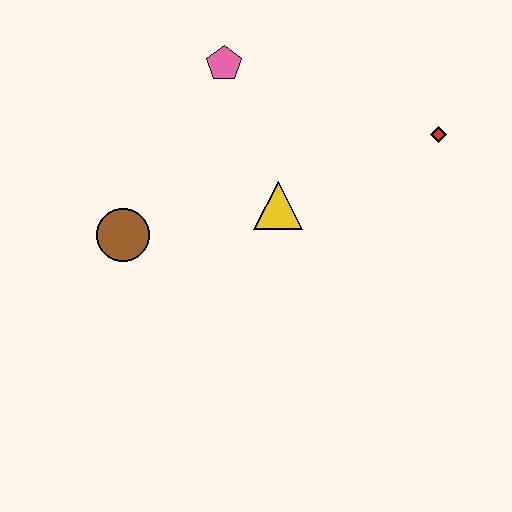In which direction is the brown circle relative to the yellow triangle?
The brown circle is to the left of the yellow triangle.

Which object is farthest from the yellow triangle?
The red diamond is farthest from the yellow triangle.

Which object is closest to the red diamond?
The yellow triangle is closest to the red diamond.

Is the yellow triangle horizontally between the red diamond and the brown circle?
Yes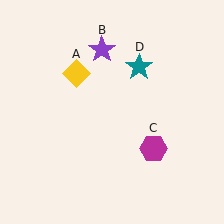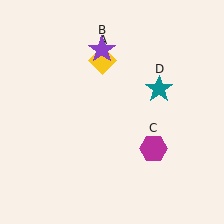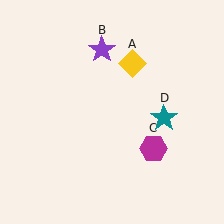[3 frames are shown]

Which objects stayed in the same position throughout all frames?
Purple star (object B) and magenta hexagon (object C) remained stationary.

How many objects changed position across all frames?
2 objects changed position: yellow diamond (object A), teal star (object D).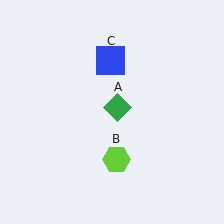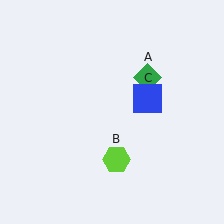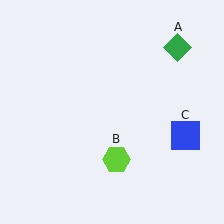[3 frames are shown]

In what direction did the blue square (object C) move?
The blue square (object C) moved down and to the right.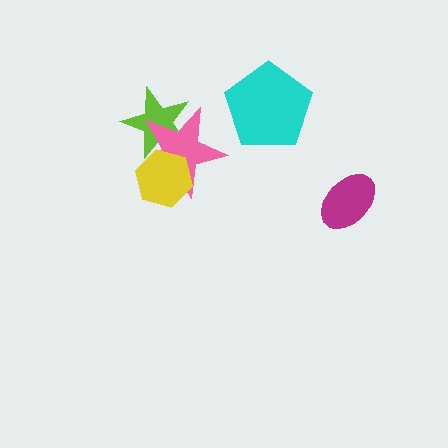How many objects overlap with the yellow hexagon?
2 objects overlap with the yellow hexagon.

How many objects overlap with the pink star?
2 objects overlap with the pink star.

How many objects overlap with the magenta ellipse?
0 objects overlap with the magenta ellipse.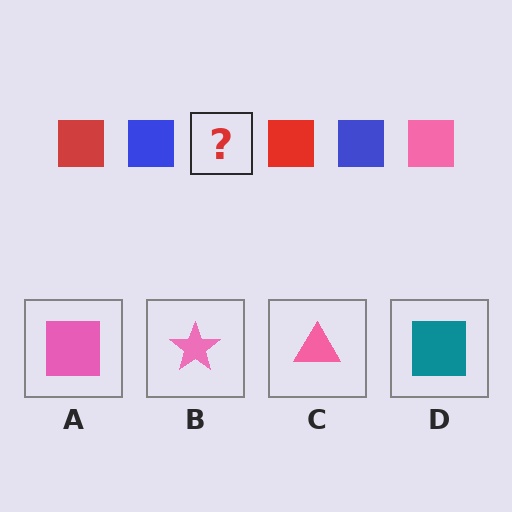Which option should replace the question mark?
Option A.